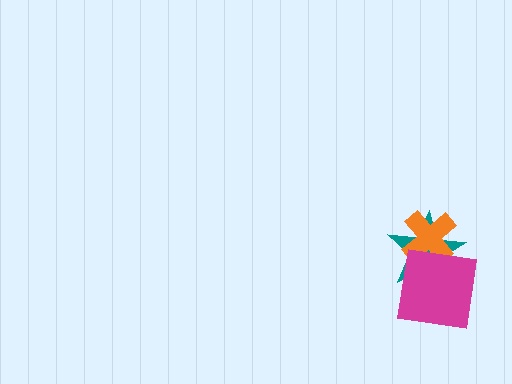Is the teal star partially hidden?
Yes, it is partially covered by another shape.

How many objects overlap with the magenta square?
2 objects overlap with the magenta square.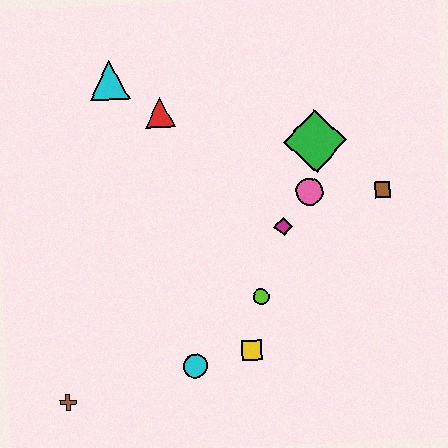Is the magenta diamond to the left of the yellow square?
No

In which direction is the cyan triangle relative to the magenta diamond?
The cyan triangle is to the left of the magenta diamond.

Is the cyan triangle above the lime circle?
Yes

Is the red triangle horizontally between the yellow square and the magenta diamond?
No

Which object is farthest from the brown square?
The brown cross is farthest from the brown square.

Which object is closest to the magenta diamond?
The pink circle is closest to the magenta diamond.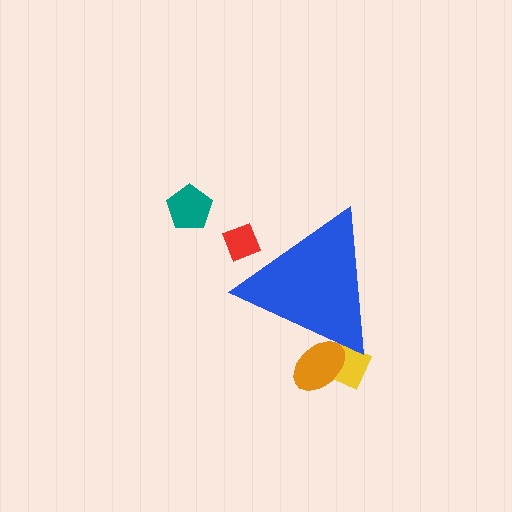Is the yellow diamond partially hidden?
Yes, the yellow diamond is partially hidden behind the blue triangle.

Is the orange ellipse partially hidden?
Yes, the orange ellipse is partially hidden behind the blue triangle.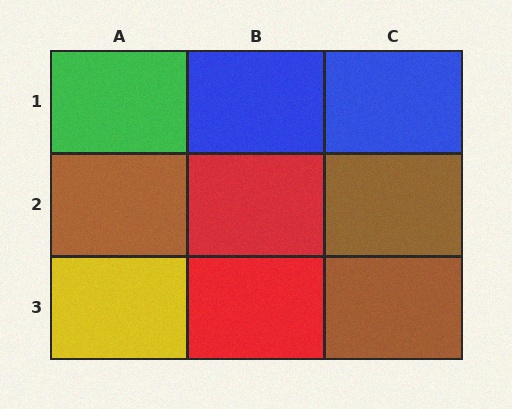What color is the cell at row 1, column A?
Green.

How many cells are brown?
3 cells are brown.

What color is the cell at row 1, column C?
Blue.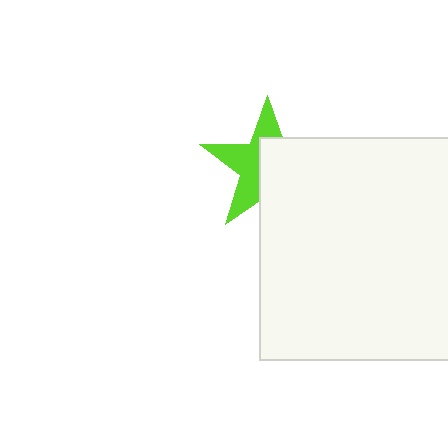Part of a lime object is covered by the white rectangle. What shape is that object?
It is a star.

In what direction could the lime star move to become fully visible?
The lime star could move toward the upper-left. That would shift it out from behind the white rectangle entirely.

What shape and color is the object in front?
The object in front is a white rectangle.